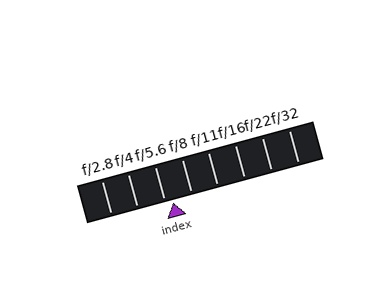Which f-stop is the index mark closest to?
The index mark is closest to f/5.6.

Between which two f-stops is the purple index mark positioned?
The index mark is between f/5.6 and f/8.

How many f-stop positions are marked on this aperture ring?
There are 8 f-stop positions marked.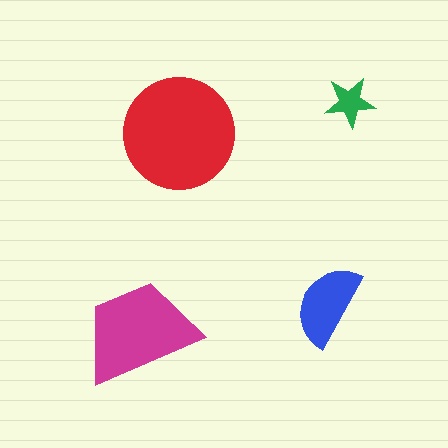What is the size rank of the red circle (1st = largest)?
1st.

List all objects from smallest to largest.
The green star, the blue semicircle, the magenta trapezoid, the red circle.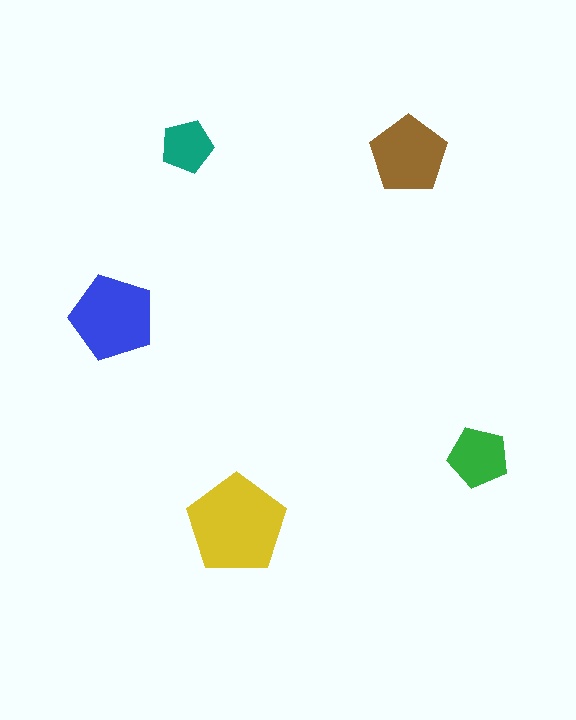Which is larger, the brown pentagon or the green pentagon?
The brown one.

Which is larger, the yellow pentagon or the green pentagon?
The yellow one.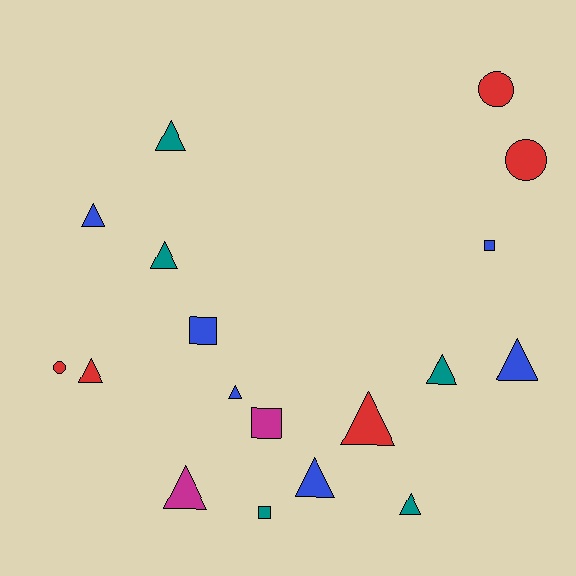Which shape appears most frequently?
Triangle, with 11 objects.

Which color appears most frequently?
Blue, with 6 objects.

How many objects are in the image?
There are 18 objects.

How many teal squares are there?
There is 1 teal square.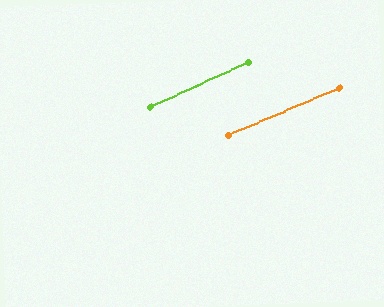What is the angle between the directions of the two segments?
Approximately 2 degrees.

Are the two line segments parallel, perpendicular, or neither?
Parallel — their directions differ by only 1.6°.